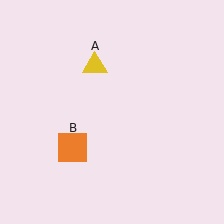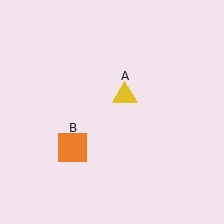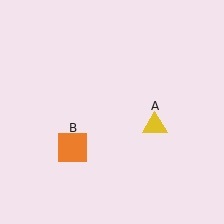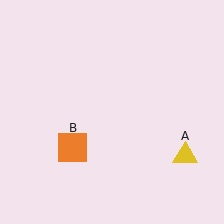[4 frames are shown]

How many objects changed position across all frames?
1 object changed position: yellow triangle (object A).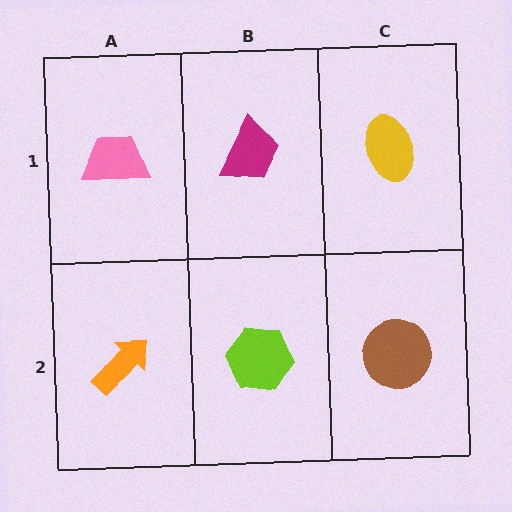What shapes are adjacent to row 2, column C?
A yellow ellipse (row 1, column C), a lime hexagon (row 2, column B).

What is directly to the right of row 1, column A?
A magenta trapezoid.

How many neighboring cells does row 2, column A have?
2.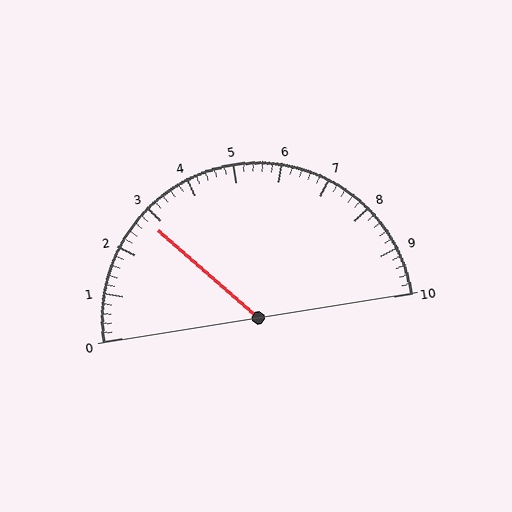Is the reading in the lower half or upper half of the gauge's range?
The reading is in the lower half of the range (0 to 10).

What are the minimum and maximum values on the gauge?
The gauge ranges from 0 to 10.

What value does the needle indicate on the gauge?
The needle indicates approximately 2.8.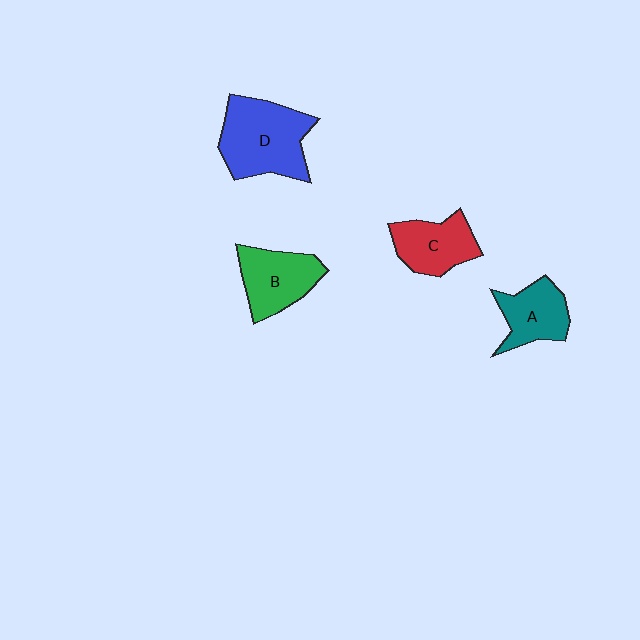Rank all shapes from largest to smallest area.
From largest to smallest: D (blue), B (green), C (red), A (teal).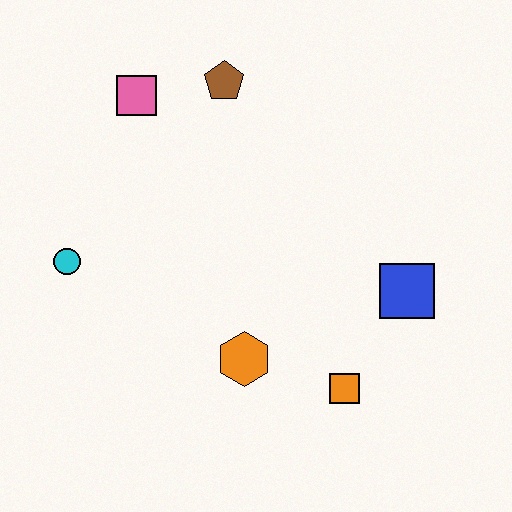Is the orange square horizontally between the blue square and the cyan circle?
Yes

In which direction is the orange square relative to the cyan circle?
The orange square is to the right of the cyan circle.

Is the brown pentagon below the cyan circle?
No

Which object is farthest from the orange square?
The pink square is farthest from the orange square.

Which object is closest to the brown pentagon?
The pink square is closest to the brown pentagon.